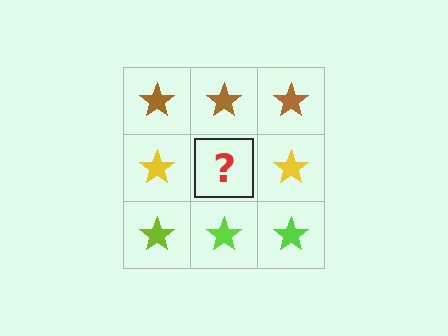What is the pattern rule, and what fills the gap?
The rule is that each row has a consistent color. The gap should be filled with a yellow star.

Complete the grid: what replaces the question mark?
The question mark should be replaced with a yellow star.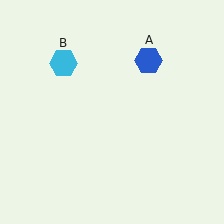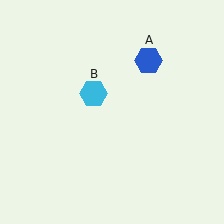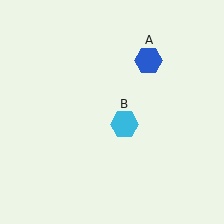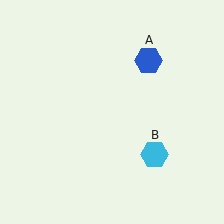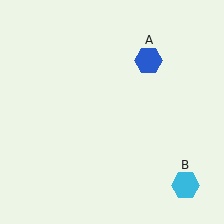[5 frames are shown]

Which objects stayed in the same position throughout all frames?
Blue hexagon (object A) remained stationary.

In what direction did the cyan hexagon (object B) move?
The cyan hexagon (object B) moved down and to the right.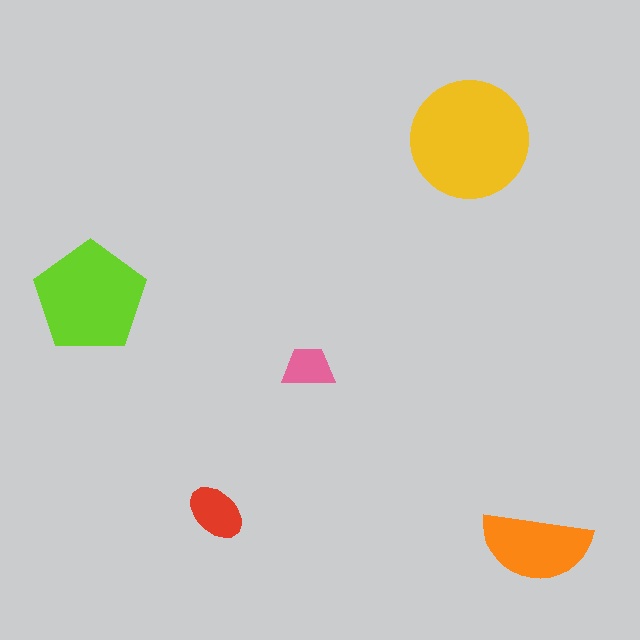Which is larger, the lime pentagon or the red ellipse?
The lime pentagon.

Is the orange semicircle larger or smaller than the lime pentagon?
Smaller.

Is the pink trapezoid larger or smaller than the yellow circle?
Smaller.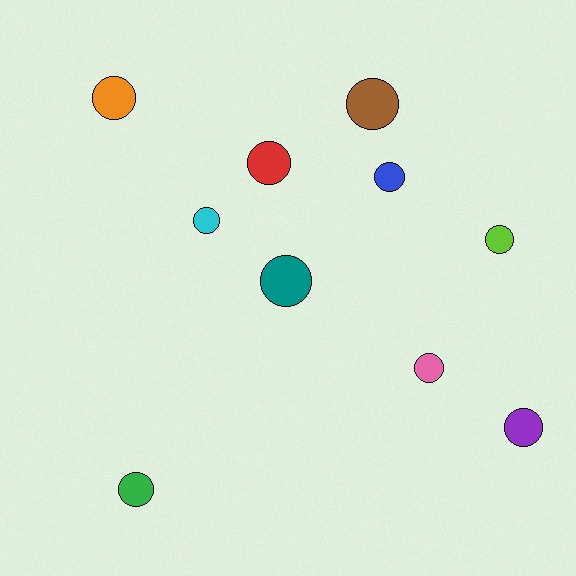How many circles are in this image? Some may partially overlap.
There are 10 circles.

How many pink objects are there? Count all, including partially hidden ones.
There is 1 pink object.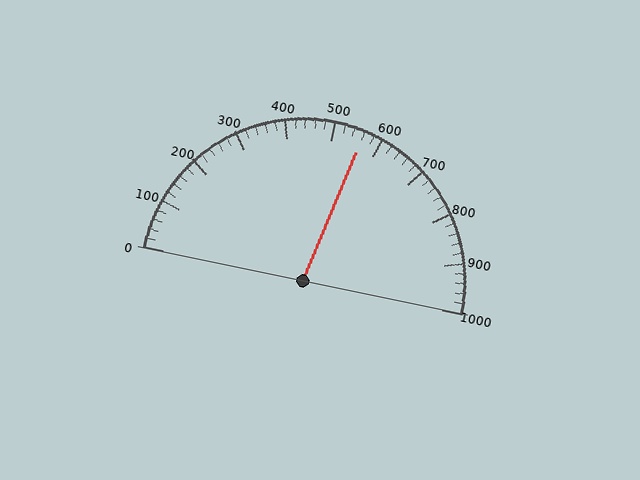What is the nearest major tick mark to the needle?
The nearest major tick mark is 600.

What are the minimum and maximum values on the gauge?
The gauge ranges from 0 to 1000.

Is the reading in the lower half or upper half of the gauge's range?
The reading is in the upper half of the range (0 to 1000).